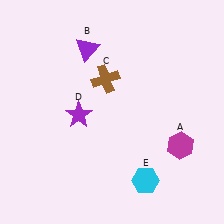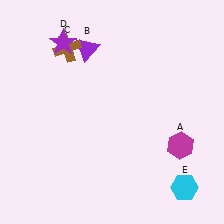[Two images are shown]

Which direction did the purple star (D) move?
The purple star (D) moved up.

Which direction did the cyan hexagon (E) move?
The cyan hexagon (E) moved right.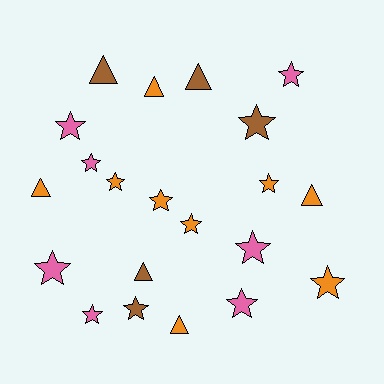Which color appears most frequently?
Orange, with 9 objects.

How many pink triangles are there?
There are no pink triangles.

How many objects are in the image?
There are 21 objects.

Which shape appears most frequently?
Star, with 14 objects.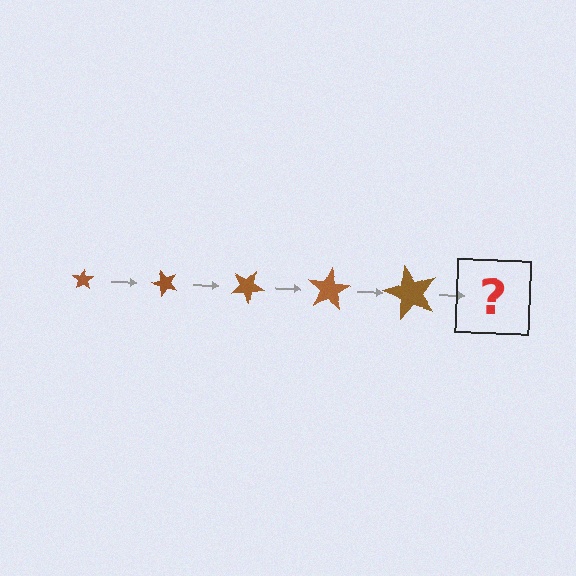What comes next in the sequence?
The next element should be a star, larger than the previous one and rotated 250 degrees from the start.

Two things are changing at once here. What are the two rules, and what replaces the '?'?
The two rules are that the star grows larger each step and it rotates 50 degrees each step. The '?' should be a star, larger than the previous one and rotated 250 degrees from the start.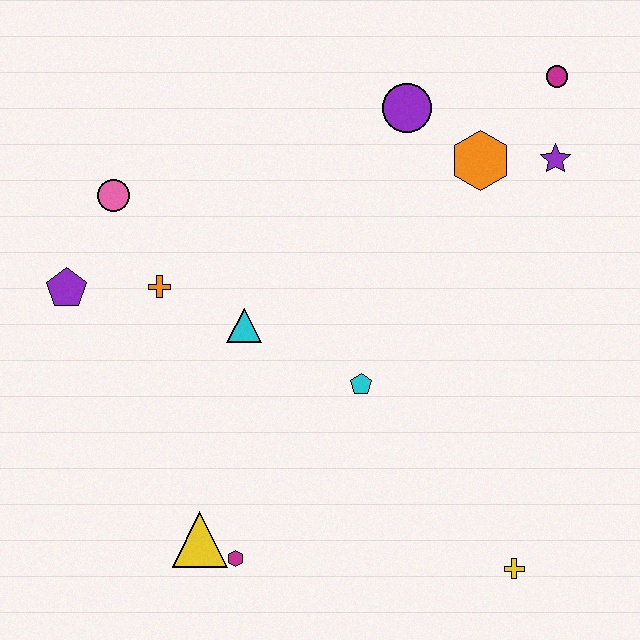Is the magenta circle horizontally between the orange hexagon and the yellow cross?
No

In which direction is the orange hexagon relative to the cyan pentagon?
The orange hexagon is above the cyan pentagon.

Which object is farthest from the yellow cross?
The pink circle is farthest from the yellow cross.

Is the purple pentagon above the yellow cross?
Yes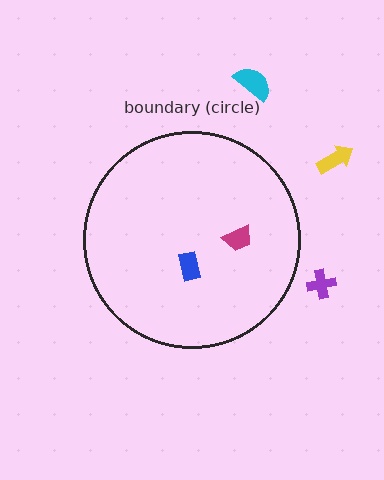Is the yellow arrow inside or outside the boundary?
Outside.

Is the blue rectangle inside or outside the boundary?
Inside.